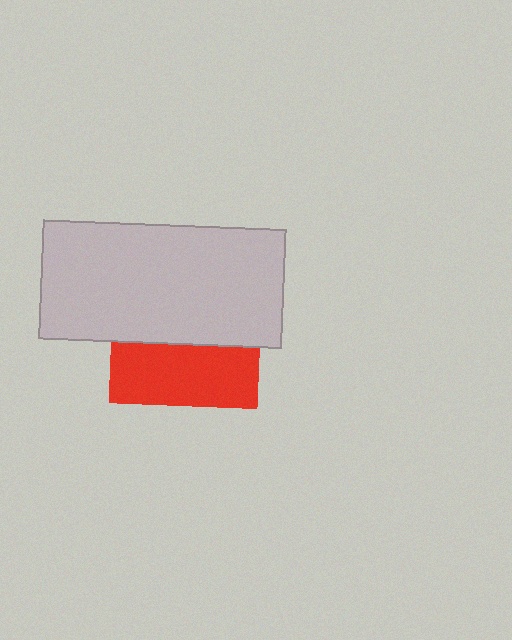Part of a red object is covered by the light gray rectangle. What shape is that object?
It is a square.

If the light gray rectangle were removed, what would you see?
You would see the complete red square.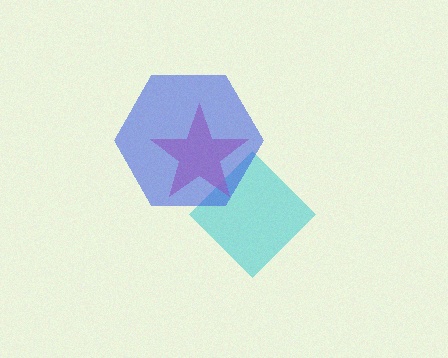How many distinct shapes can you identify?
There are 3 distinct shapes: a cyan diamond, a pink star, a blue hexagon.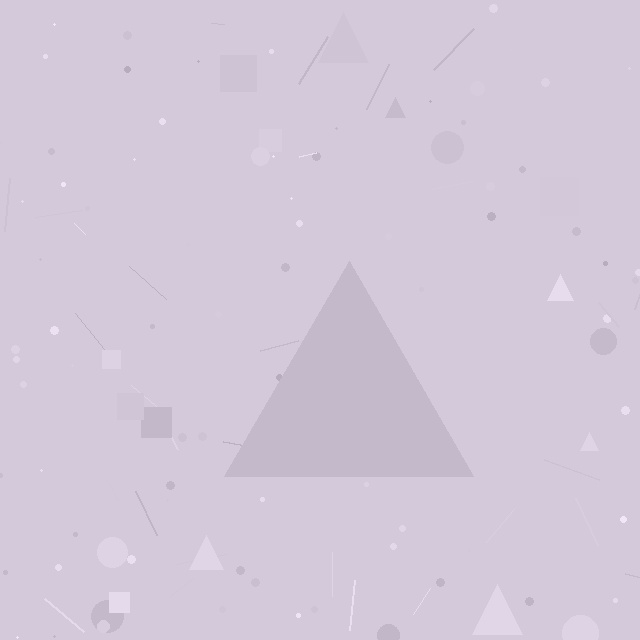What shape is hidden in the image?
A triangle is hidden in the image.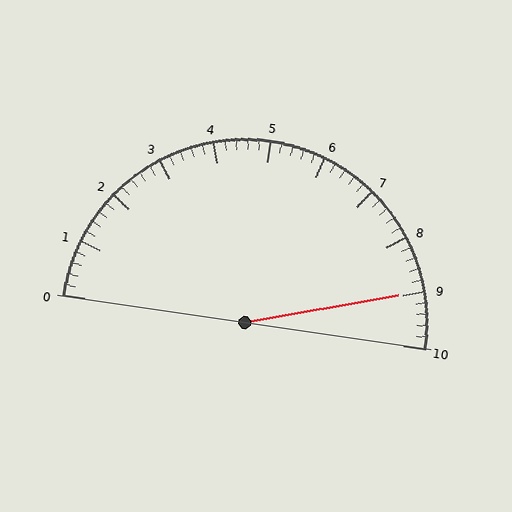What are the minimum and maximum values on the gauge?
The gauge ranges from 0 to 10.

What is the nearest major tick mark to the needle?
The nearest major tick mark is 9.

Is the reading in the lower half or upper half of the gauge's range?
The reading is in the upper half of the range (0 to 10).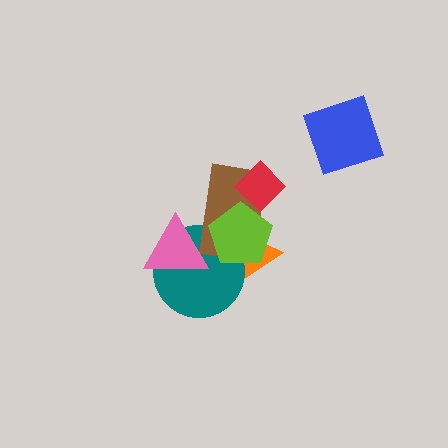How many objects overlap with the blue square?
0 objects overlap with the blue square.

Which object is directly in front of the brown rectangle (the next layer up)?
The lime pentagon is directly in front of the brown rectangle.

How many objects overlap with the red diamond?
1 object overlaps with the red diamond.